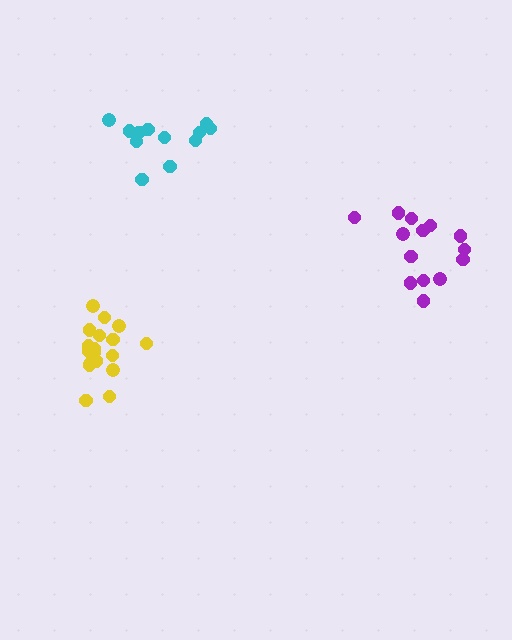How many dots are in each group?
Group 1: 14 dots, Group 2: 18 dots, Group 3: 12 dots (44 total).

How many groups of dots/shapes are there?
There are 3 groups.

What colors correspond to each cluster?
The clusters are colored: purple, yellow, cyan.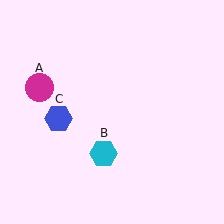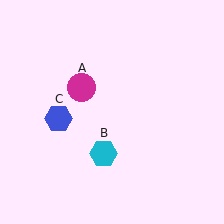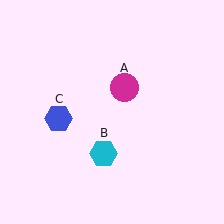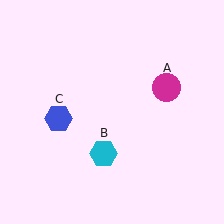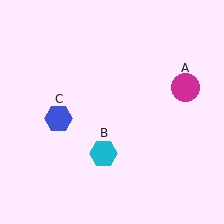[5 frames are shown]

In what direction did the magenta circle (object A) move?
The magenta circle (object A) moved right.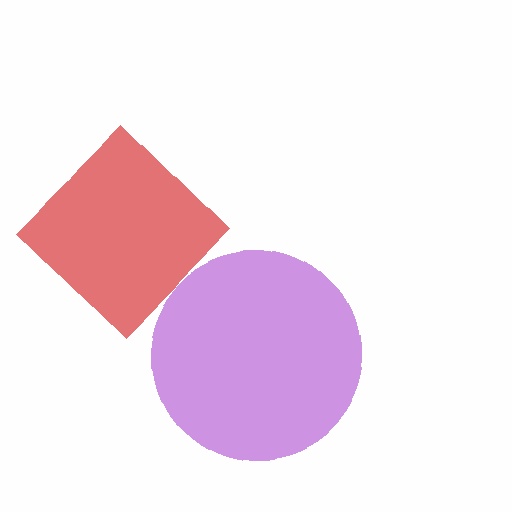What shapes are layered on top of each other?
The layered shapes are: a red diamond, a purple circle.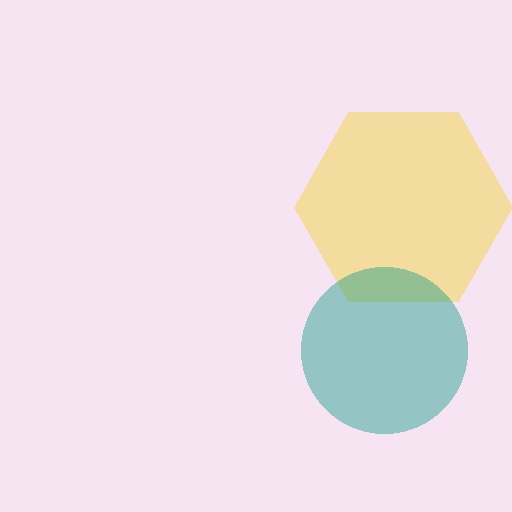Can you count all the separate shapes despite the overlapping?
Yes, there are 2 separate shapes.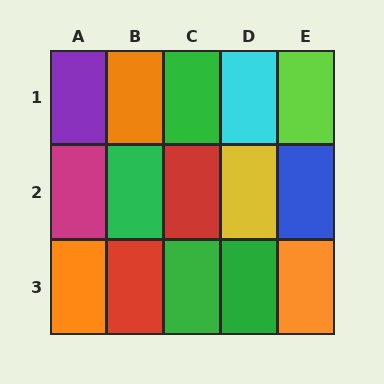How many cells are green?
4 cells are green.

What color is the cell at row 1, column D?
Cyan.